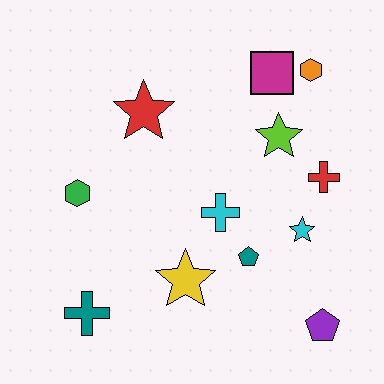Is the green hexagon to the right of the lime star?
No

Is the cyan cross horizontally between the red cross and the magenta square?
No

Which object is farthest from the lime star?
The teal cross is farthest from the lime star.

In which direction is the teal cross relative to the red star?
The teal cross is below the red star.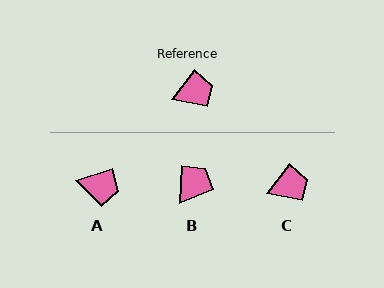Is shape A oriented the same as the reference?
No, it is off by about 34 degrees.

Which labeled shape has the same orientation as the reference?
C.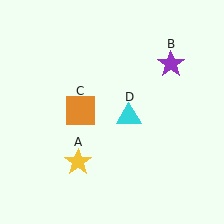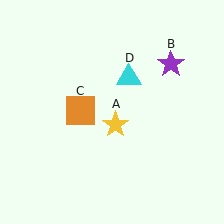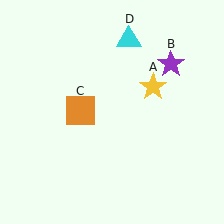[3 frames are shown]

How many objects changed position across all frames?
2 objects changed position: yellow star (object A), cyan triangle (object D).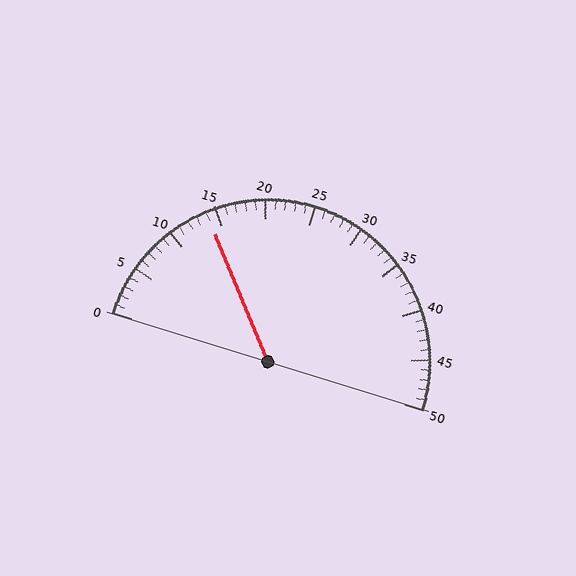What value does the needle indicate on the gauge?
The needle indicates approximately 14.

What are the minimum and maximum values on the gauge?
The gauge ranges from 0 to 50.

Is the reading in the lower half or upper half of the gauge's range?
The reading is in the lower half of the range (0 to 50).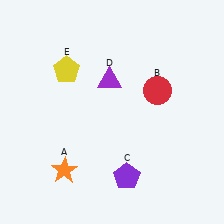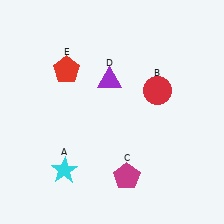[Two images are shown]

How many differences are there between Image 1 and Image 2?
There are 3 differences between the two images.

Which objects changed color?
A changed from orange to cyan. C changed from purple to magenta. E changed from yellow to red.